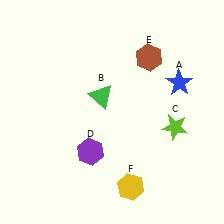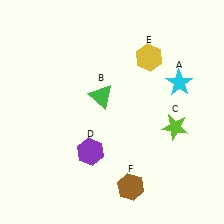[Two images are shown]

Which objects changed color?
A changed from blue to cyan. E changed from brown to yellow. F changed from yellow to brown.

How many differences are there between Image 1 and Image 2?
There are 3 differences between the two images.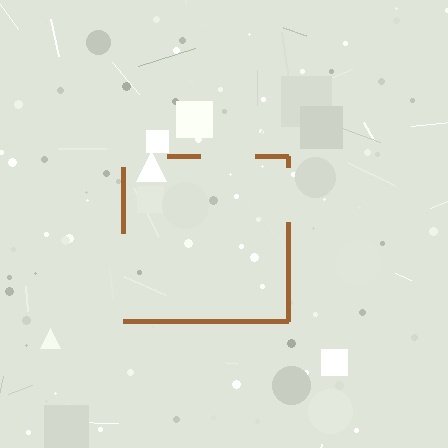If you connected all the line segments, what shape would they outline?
They would outline a square.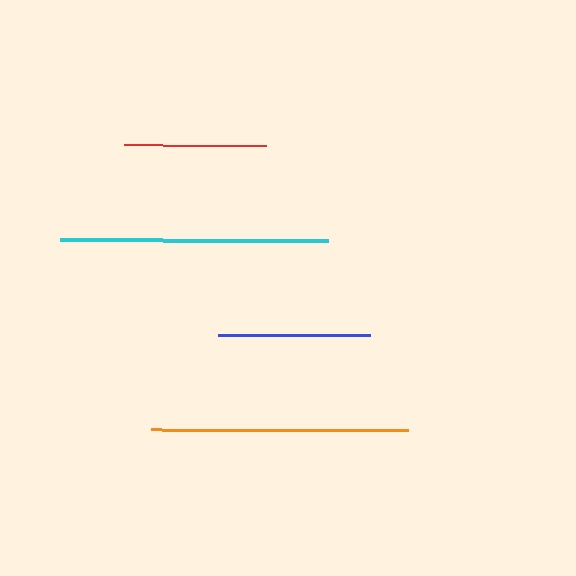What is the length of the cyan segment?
The cyan segment is approximately 268 pixels long.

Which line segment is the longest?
The cyan line is the longest at approximately 268 pixels.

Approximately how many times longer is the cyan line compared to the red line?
The cyan line is approximately 1.9 times the length of the red line.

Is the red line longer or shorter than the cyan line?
The cyan line is longer than the red line.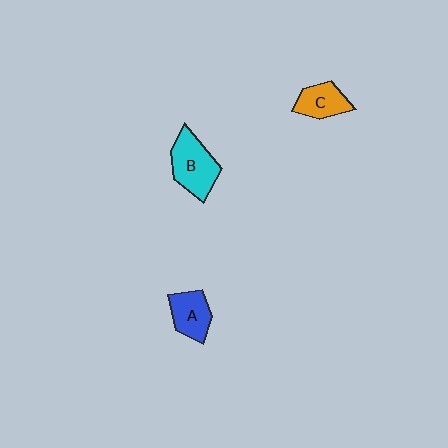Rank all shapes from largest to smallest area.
From largest to smallest: B (cyan), A (blue), C (orange).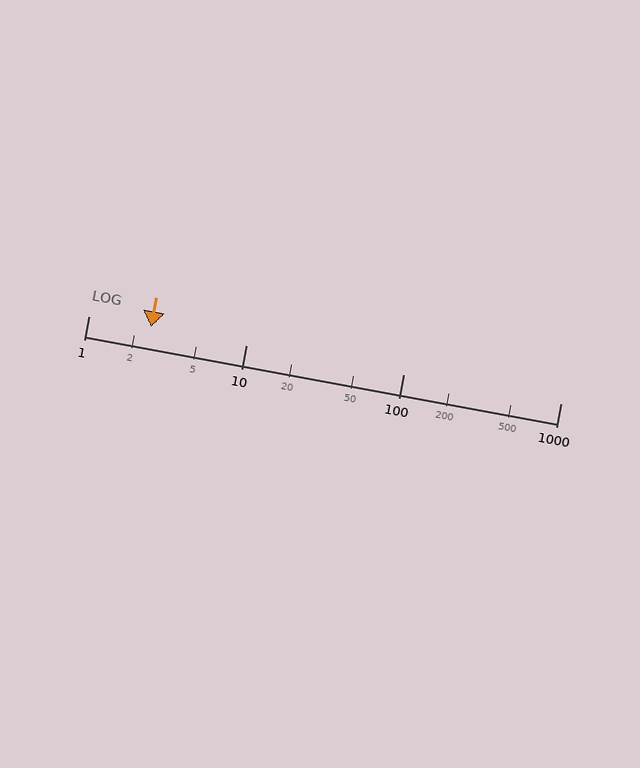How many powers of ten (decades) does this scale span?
The scale spans 3 decades, from 1 to 1000.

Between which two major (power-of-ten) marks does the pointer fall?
The pointer is between 1 and 10.